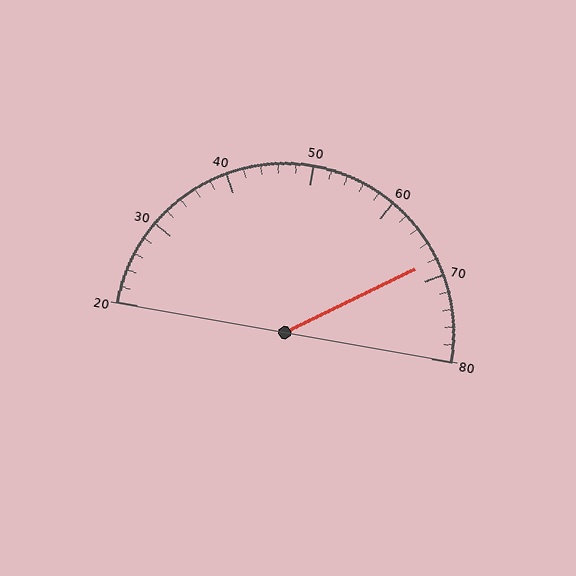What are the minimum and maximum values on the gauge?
The gauge ranges from 20 to 80.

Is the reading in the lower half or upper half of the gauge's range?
The reading is in the upper half of the range (20 to 80).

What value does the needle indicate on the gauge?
The needle indicates approximately 68.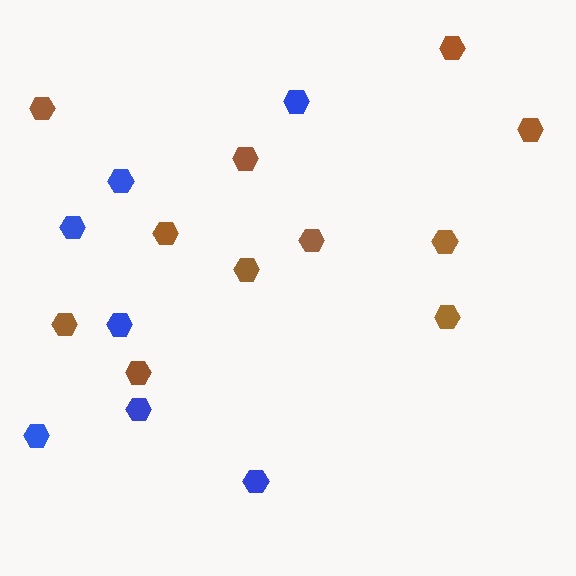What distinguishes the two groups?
There are 2 groups: one group of blue hexagons (7) and one group of brown hexagons (11).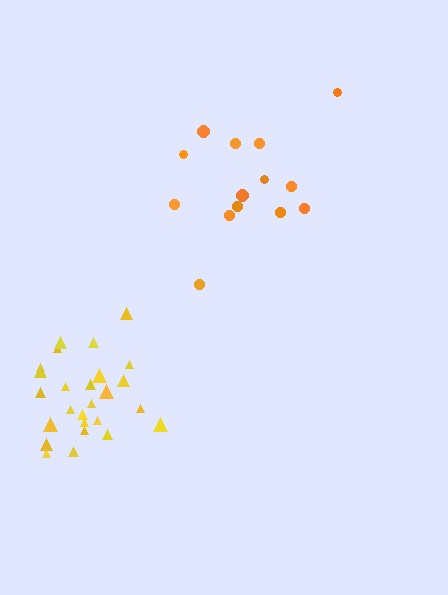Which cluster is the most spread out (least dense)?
Orange.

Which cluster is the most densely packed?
Yellow.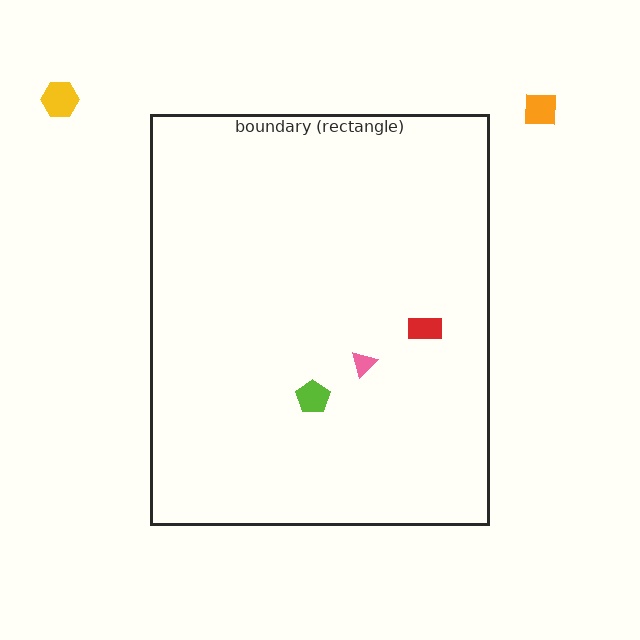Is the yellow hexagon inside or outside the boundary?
Outside.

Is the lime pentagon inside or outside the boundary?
Inside.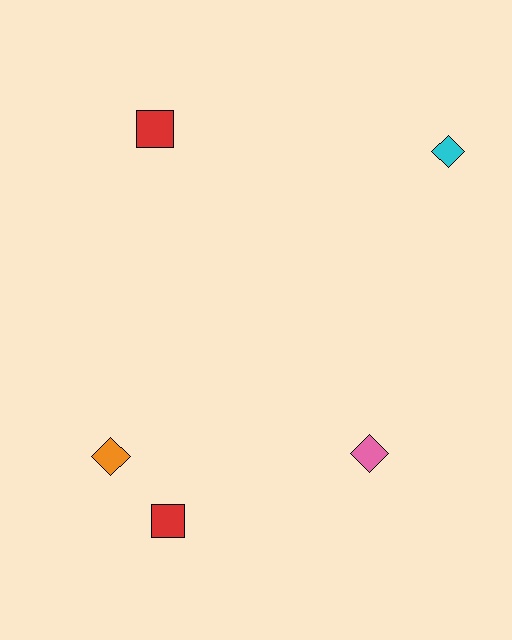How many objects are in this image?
There are 5 objects.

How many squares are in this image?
There are 2 squares.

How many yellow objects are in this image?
There are no yellow objects.